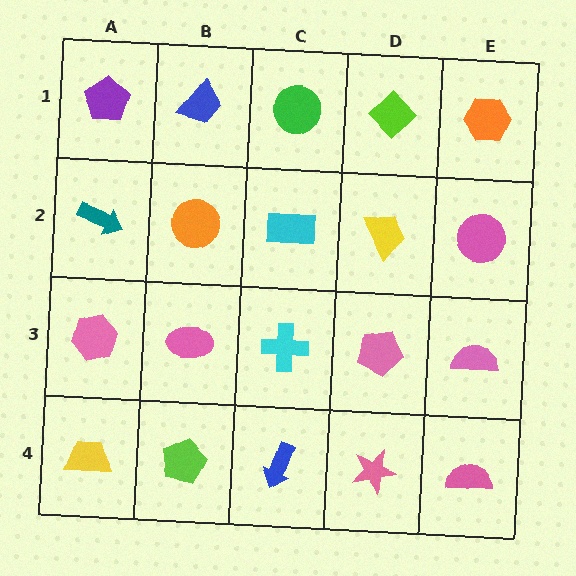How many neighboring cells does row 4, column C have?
3.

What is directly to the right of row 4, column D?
A pink semicircle.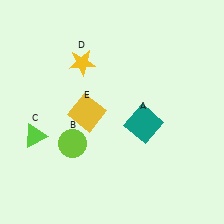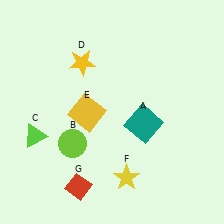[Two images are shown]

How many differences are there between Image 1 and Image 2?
There are 2 differences between the two images.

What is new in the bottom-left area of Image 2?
A red diamond (G) was added in the bottom-left area of Image 2.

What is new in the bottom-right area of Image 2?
A yellow star (F) was added in the bottom-right area of Image 2.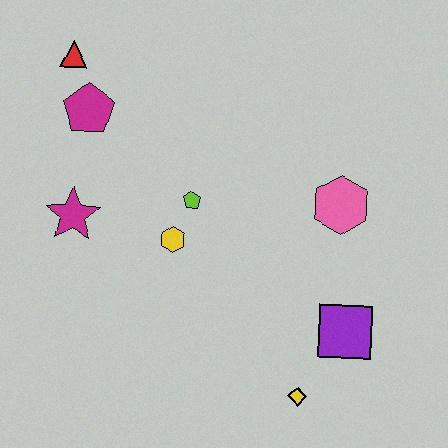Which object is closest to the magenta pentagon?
The red triangle is closest to the magenta pentagon.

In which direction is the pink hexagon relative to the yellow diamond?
The pink hexagon is above the yellow diamond.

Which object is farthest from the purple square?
The red triangle is farthest from the purple square.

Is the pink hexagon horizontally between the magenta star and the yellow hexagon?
No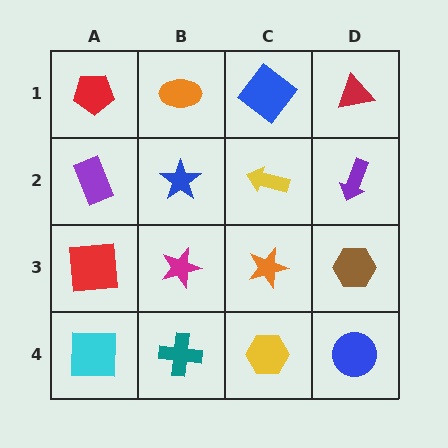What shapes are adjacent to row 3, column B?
A blue star (row 2, column B), a teal cross (row 4, column B), a red square (row 3, column A), an orange star (row 3, column C).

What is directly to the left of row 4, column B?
A cyan square.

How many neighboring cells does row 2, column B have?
4.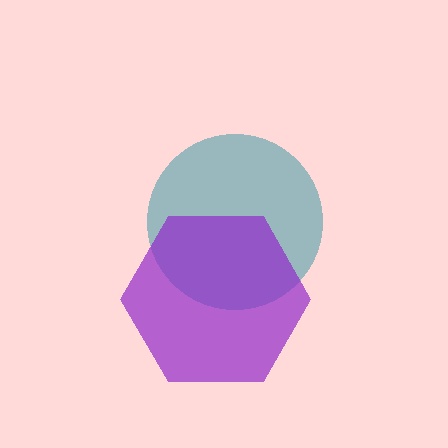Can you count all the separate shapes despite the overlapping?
Yes, there are 2 separate shapes.